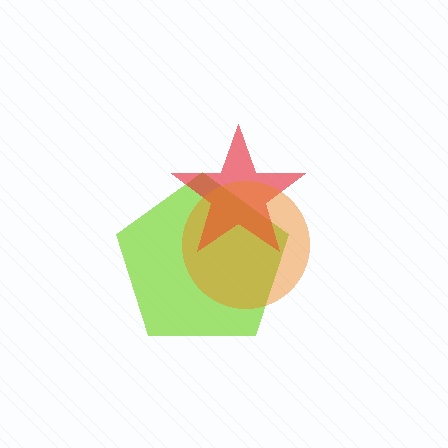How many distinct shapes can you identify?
There are 3 distinct shapes: a lime pentagon, a red star, an orange circle.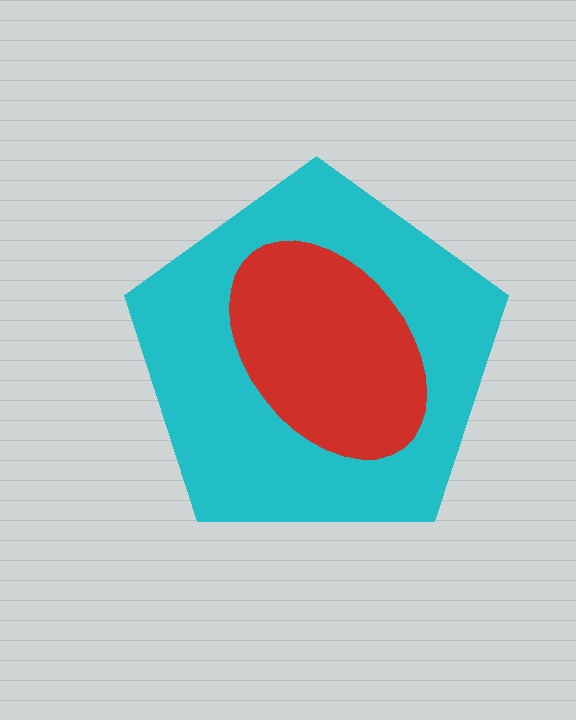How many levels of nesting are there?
2.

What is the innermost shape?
The red ellipse.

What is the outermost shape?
The cyan pentagon.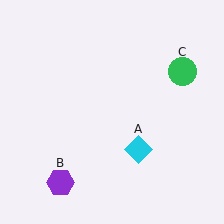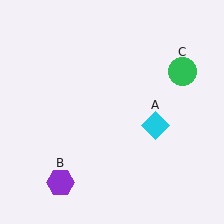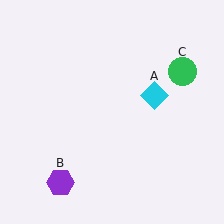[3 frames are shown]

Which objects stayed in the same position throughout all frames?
Purple hexagon (object B) and green circle (object C) remained stationary.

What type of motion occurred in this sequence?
The cyan diamond (object A) rotated counterclockwise around the center of the scene.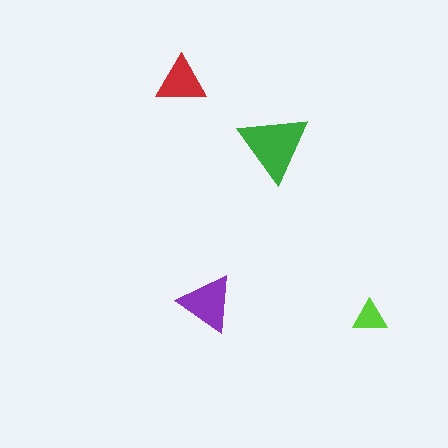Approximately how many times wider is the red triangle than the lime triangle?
About 1.5 times wider.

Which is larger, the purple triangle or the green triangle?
The green one.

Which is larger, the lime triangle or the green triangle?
The green one.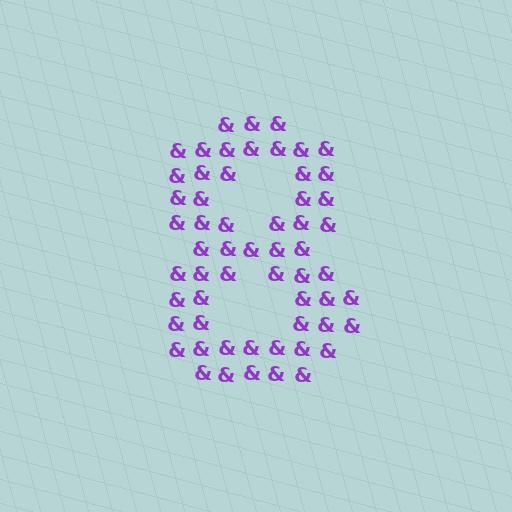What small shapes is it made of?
It is made of small ampersands.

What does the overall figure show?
The overall figure shows the digit 8.